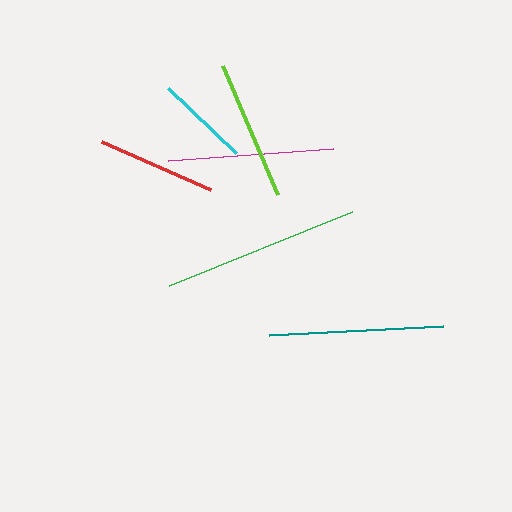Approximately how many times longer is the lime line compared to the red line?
The lime line is approximately 1.2 times the length of the red line.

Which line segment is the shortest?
The cyan line is the shortest at approximately 94 pixels.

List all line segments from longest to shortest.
From longest to shortest: green, teal, magenta, lime, red, cyan.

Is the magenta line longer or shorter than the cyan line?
The magenta line is longer than the cyan line.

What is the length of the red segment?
The red segment is approximately 119 pixels long.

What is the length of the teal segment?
The teal segment is approximately 174 pixels long.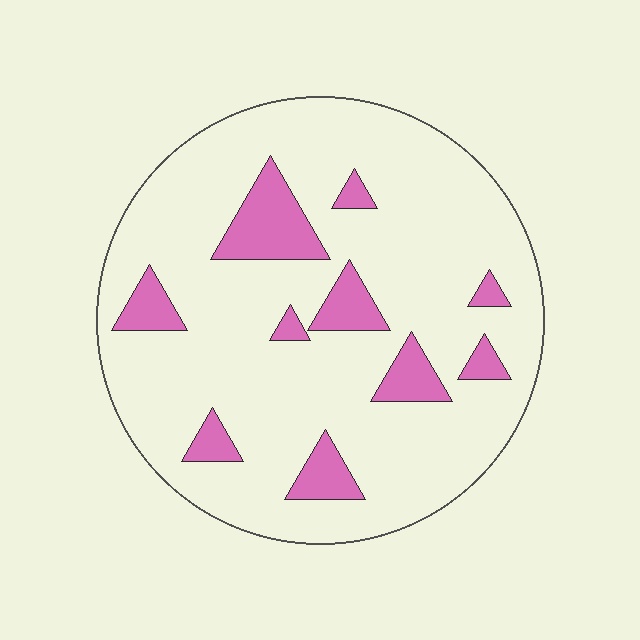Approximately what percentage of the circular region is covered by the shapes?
Approximately 15%.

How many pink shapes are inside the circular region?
10.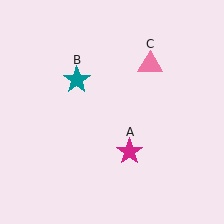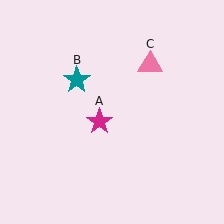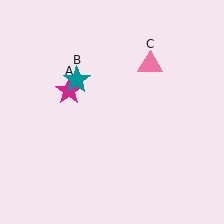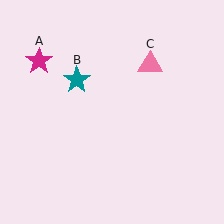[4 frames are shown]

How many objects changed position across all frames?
1 object changed position: magenta star (object A).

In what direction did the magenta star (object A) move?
The magenta star (object A) moved up and to the left.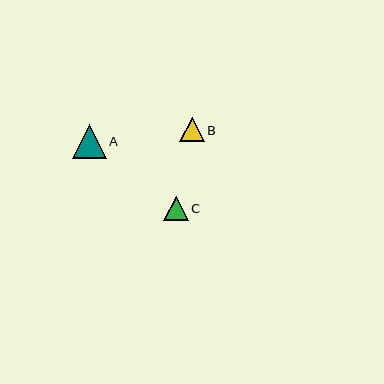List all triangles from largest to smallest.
From largest to smallest: A, B, C.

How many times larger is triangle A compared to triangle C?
Triangle A is approximately 1.4 times the size of triangle C.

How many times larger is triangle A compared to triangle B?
Triangle A is approximately 1.4 times the size of triangle B.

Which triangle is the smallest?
Triangle C is the smallest with a size of approximately 24 pixels.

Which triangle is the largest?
Triangle A is the largest with a size of approximately 34 pixels.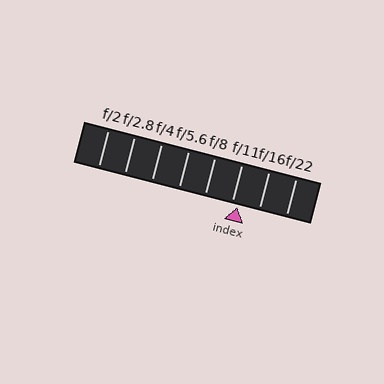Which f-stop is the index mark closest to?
The index mark is closest to f/11.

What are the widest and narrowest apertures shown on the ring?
The widest aperture shown is f/2 and the narrowest is f/22.